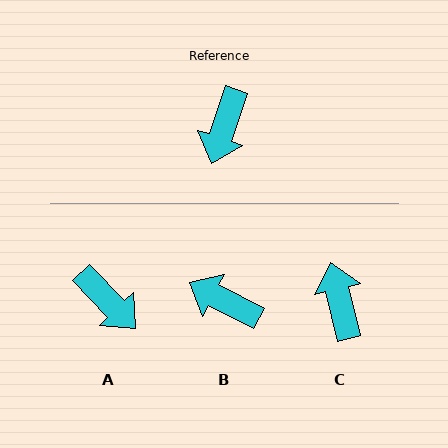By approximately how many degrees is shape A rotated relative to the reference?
Approximately 63 degrees counter-clockwise.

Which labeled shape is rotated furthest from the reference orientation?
C, about 147 degrees away.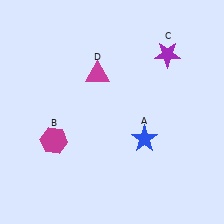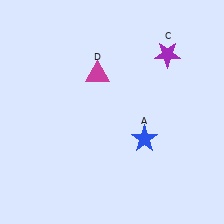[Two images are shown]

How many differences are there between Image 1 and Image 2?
There is 1 difference between the two images.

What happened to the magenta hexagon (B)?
The magenta hexagon (B) was removed in Image 2. It was in the bottom-left area of Image 1.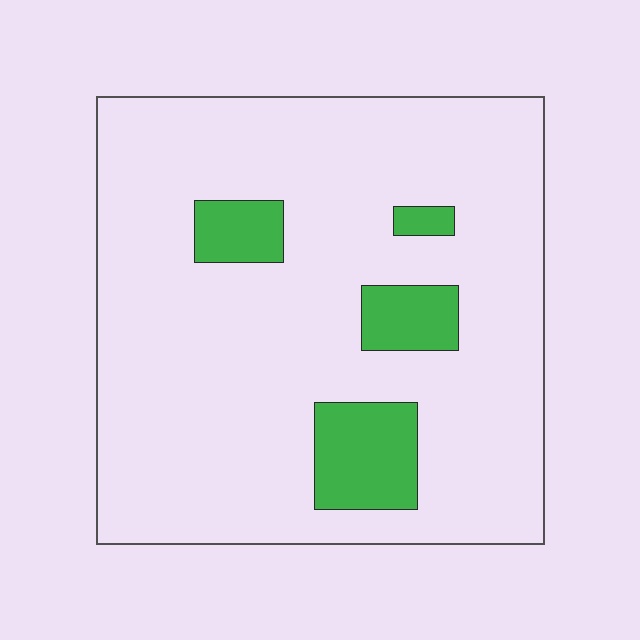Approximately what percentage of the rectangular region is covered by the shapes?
Approximately 15%.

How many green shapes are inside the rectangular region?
4.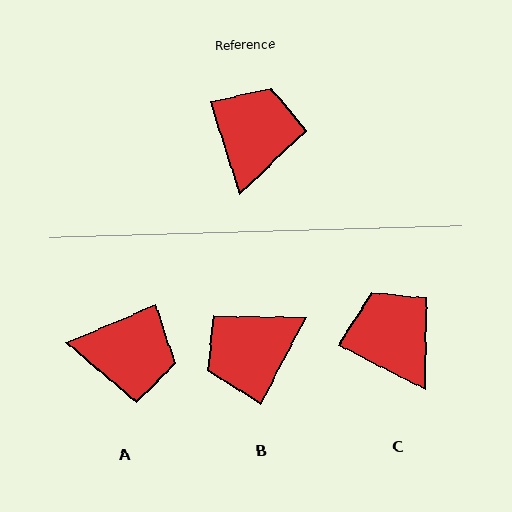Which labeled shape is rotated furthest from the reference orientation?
B, about 135 degrees away.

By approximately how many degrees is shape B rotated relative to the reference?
Approximately 135 degrees counter-clockwise.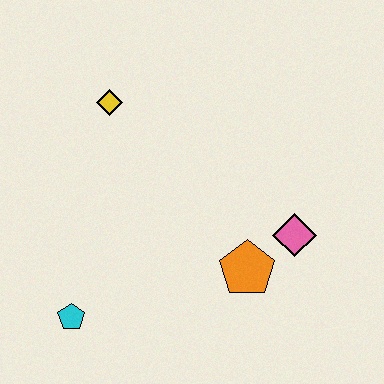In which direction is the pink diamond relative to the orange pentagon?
The pink diamond is to the right of the orange pentagon.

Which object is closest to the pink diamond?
The orange pentagon is closest to the pink diamond.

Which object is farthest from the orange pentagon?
The yellow diamond is farthest from the orange pentagon.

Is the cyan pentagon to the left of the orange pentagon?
Yes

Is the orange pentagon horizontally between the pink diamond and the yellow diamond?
Yes